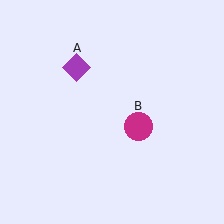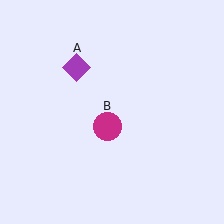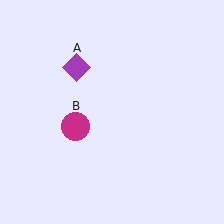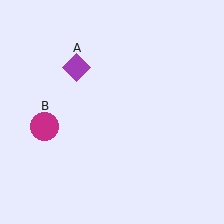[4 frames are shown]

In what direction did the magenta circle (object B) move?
The magenta circle (object B) moved left.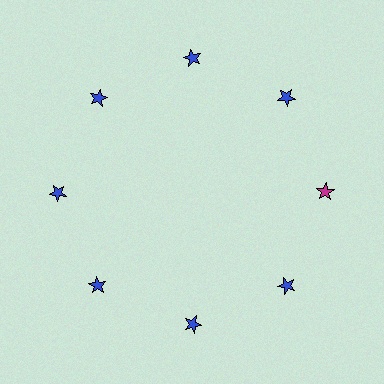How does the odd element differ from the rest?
It has a different color: magenta instead of blue.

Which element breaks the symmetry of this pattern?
The magenta star at roughly the 3 o'clock position breaks the symmetry. All other shapes are blue stars.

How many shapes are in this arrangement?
There are 8 shapes arranged in a ring pattern.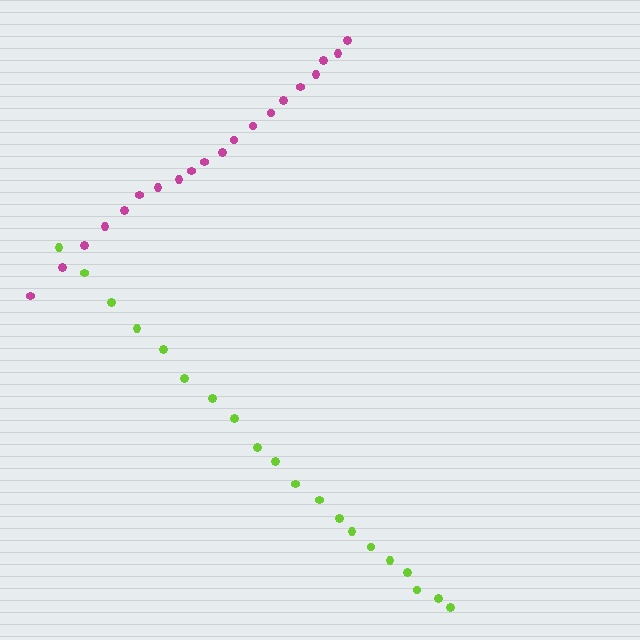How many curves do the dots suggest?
There are 2 distinct paths.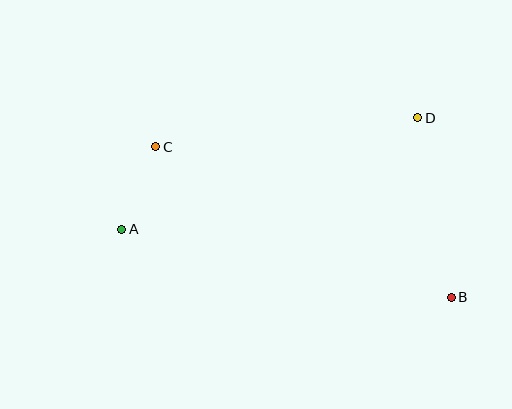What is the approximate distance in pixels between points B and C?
The distance between B and C is approximately 332 pixels.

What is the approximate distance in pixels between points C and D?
The distance between C and D is approximately 264 pixels.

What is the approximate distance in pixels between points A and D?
The distance between A and D is approximately 316 pixels.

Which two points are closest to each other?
Points A and C are closest to each other.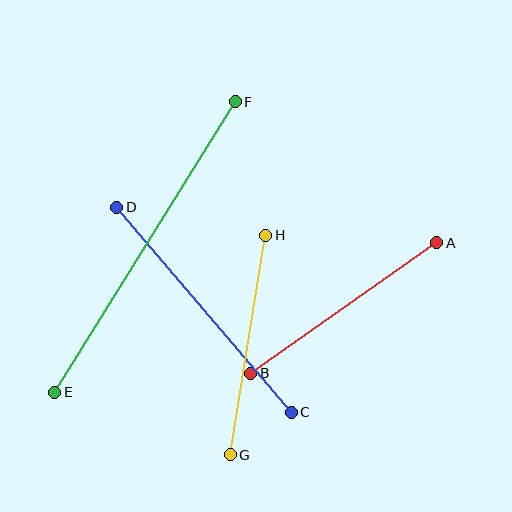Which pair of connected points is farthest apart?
Points E and F are farthest apart.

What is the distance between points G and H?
The distance is approximately 222 pixels.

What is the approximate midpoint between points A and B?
The midpoint is at approximately (344, 308) pixels.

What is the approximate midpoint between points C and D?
The midpoint is at approximately (204, 310) pixels.